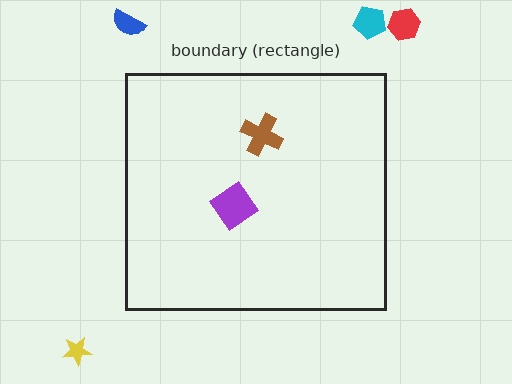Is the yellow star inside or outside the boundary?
Outside.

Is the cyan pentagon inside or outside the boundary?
Outside.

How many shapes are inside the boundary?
2 inside, 4 outside.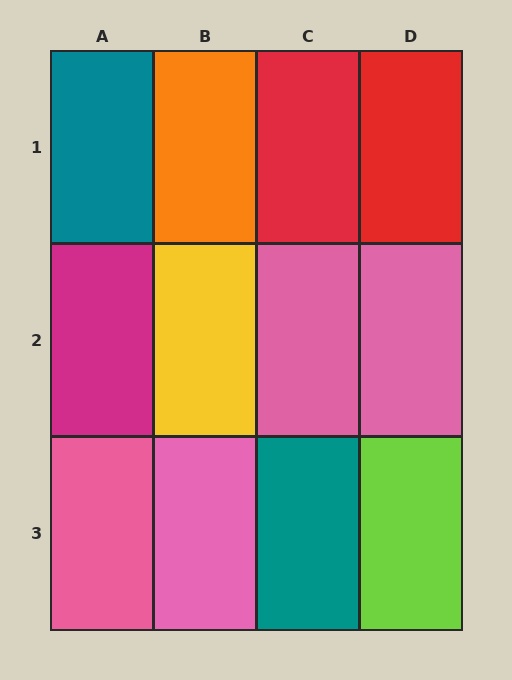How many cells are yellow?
1 cell is yellow.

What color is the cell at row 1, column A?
Teal.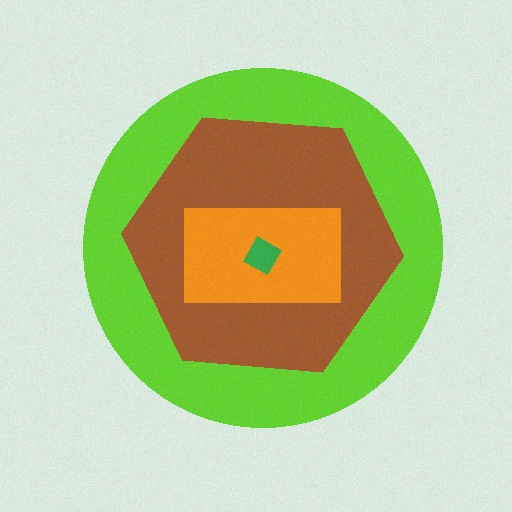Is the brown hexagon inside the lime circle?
Yes.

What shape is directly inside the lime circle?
The brown hexagon.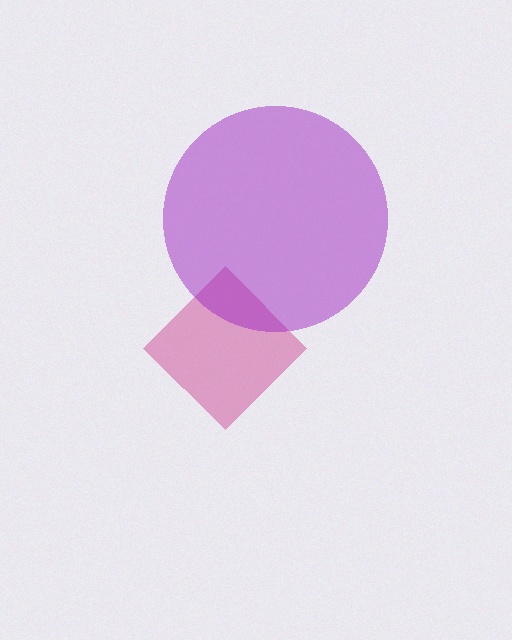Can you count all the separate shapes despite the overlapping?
Yes, there are 2 separate shapes.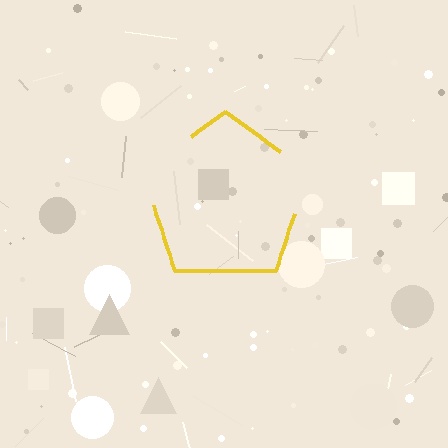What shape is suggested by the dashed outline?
The dashed outline suggests a pentagon.